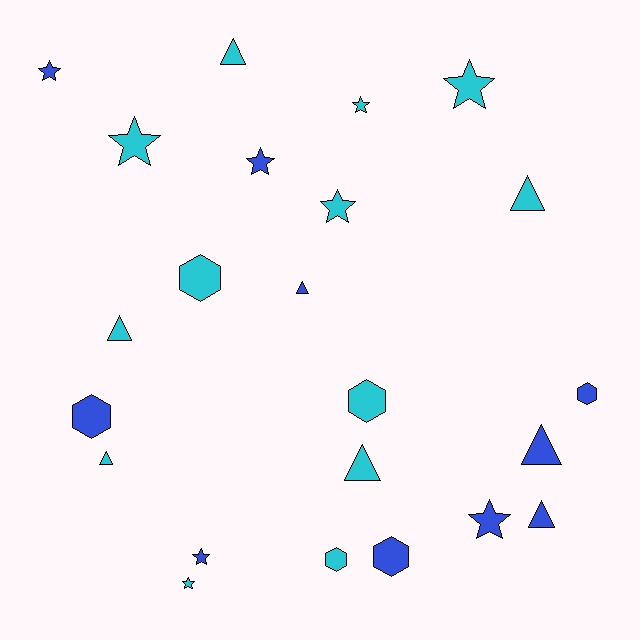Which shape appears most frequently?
Star, with 9 objects.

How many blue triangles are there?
There are 3 blue triangles.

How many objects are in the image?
There are 23 objects.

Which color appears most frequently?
Cyan, with 13 objects.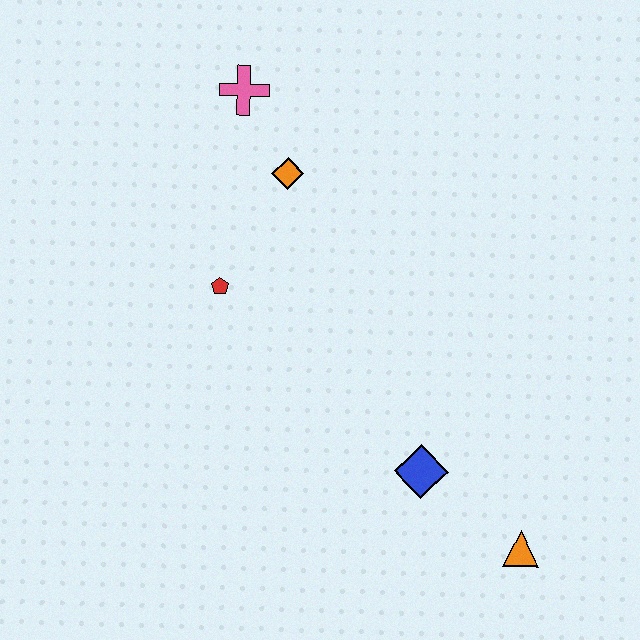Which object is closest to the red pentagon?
The orange diamond is closest to the red pentagon.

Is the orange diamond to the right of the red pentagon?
Yes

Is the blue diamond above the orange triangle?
Yes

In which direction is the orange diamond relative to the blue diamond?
The orange diamond is above the blue diamond.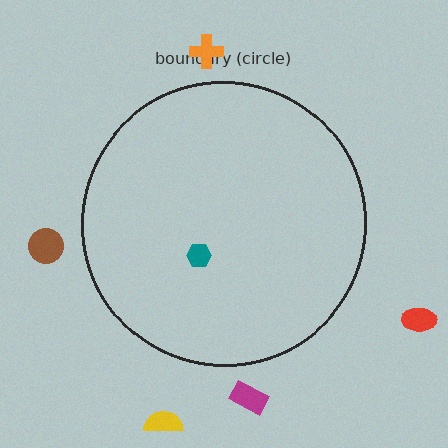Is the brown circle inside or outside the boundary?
Outside.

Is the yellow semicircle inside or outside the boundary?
Outside.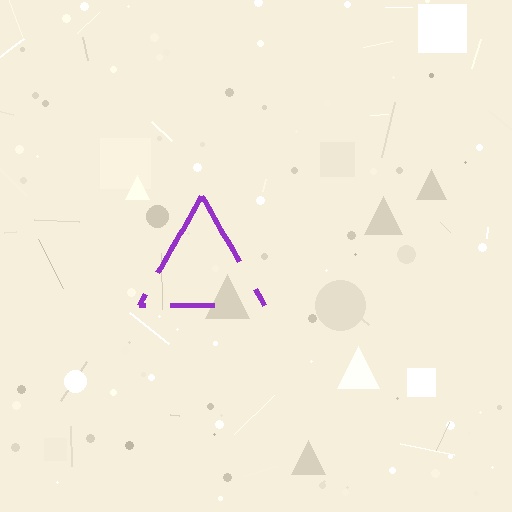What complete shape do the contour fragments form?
The contour fragments form a triangle.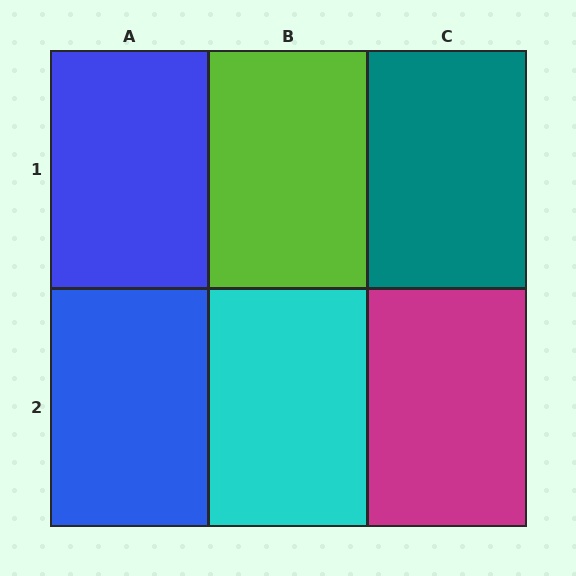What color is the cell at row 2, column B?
Cyan.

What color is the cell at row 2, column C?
Magenta.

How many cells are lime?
1 cell is lime.